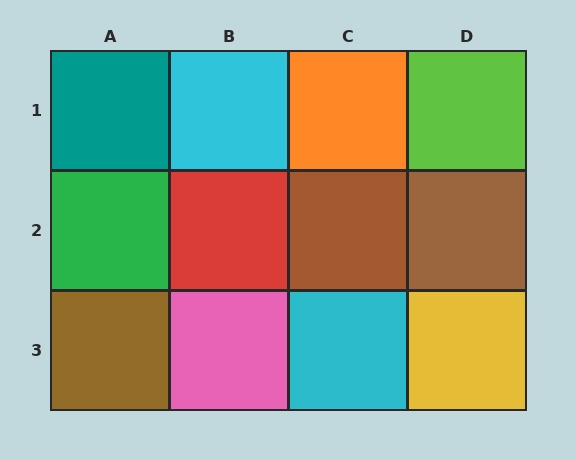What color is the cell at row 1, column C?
Orange.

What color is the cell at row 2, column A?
Green.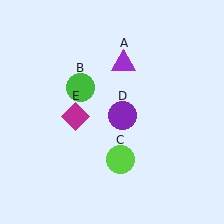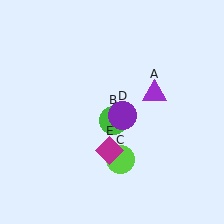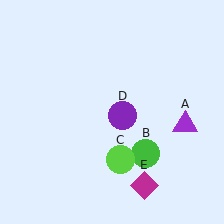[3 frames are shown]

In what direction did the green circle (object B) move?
The green circle (object B) moved down and to the right.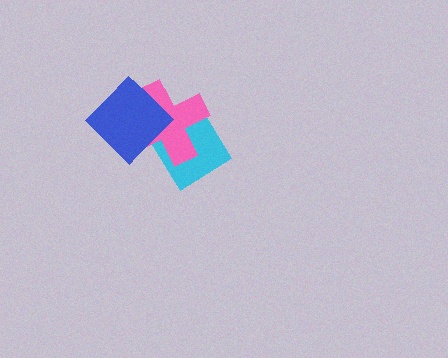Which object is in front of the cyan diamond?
The pink cross is in front of the cyan diamond.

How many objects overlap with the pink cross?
2 objects overlap with the pink cross.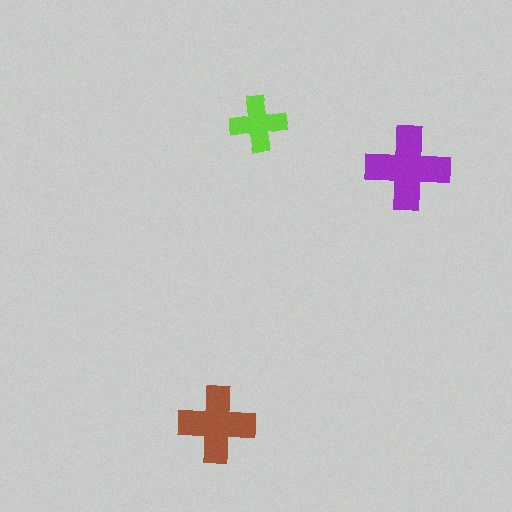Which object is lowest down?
The brown cross is bottommost.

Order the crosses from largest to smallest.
the purple one, the brown one, the lime one.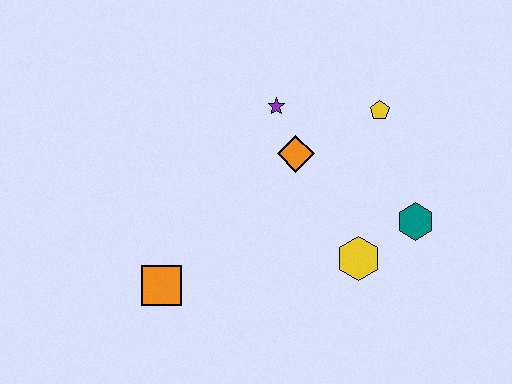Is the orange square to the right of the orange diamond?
No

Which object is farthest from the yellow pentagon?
The orange square is farthest from the yellow pentagon.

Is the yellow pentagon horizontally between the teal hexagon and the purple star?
Yes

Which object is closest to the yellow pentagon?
The orange diamond is closest to the yellow pentagon.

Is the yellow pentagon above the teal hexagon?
Yes